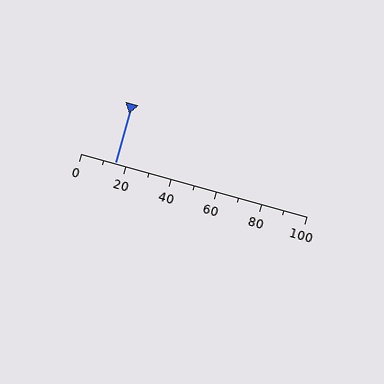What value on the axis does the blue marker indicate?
The marker indicates approximately 15.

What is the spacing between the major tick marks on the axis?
The major ticks are spaced 20 apart.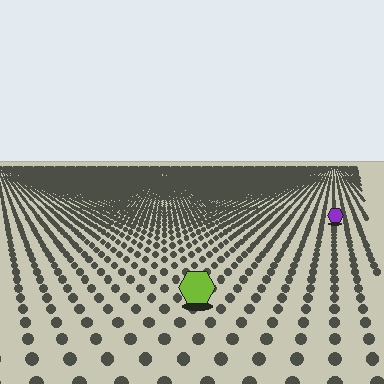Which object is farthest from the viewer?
The purple hexagon is farthest from the viewer. It appears smaller and the ground texture around it is denser.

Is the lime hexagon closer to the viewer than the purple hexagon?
Yes. The lime hexagon is closer — you can tell from the texture gradient: the ground texture is coarser near it.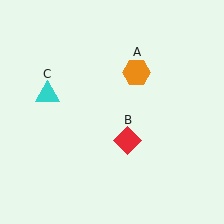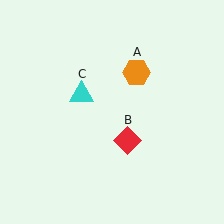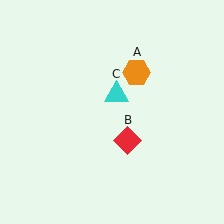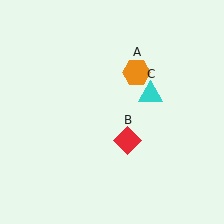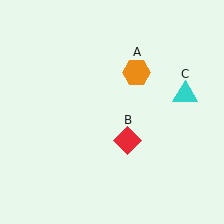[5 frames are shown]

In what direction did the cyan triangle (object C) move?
The cyan triangle (object C) moved right.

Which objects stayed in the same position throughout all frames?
Orange hexagon (object A) and red diamond (object B) remained stationary.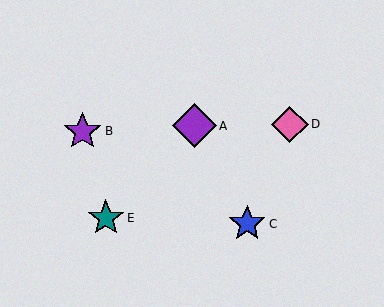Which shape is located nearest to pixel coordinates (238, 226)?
The blue star (labeled C) at (247, 224) is nearest to that location.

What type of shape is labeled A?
Shape A is a purple diamond.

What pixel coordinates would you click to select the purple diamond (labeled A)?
Click at (194, 126) to select the purple diamond A.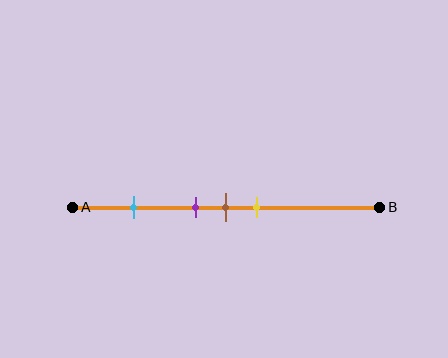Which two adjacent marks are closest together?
The purple and brown marks are the closest adjacent pair.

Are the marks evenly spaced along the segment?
No, the marks are not evenly spaced.